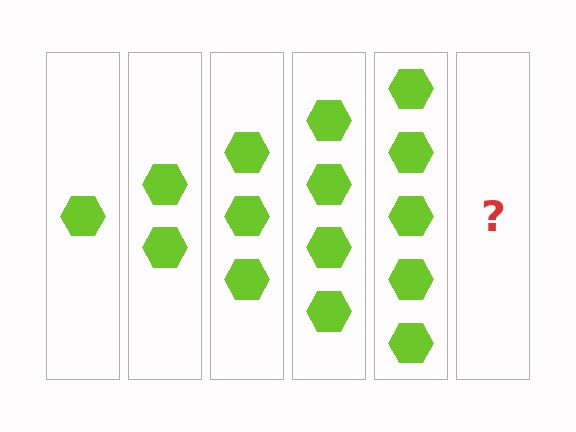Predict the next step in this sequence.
The next step is 6 hexagons.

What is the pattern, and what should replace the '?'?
The pattern is that each step adds one more hexagon. The '?' should be 6 hexagons.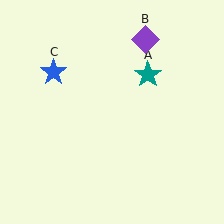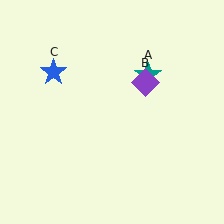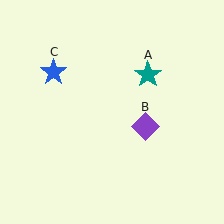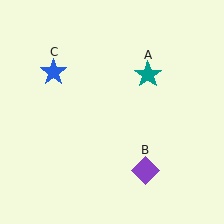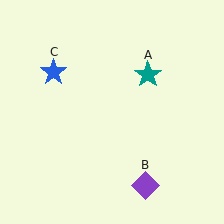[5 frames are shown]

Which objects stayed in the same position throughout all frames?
Teal star (object A) and blue star (object C) remained stationary.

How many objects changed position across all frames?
1 object changed position: purple diamond (object B).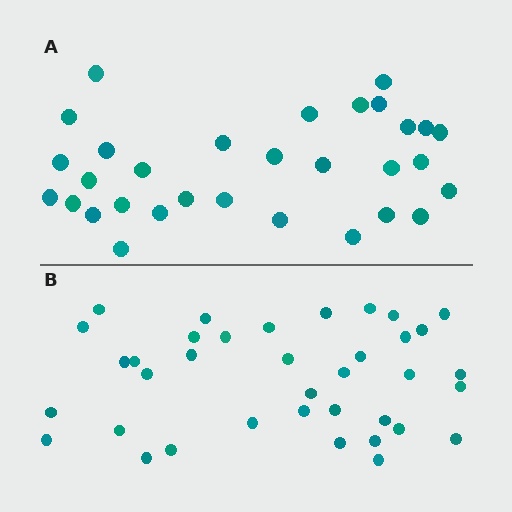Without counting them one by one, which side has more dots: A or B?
Region B (the bottom region) has more dots.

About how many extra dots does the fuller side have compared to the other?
Region B has about 6 more dots than region A.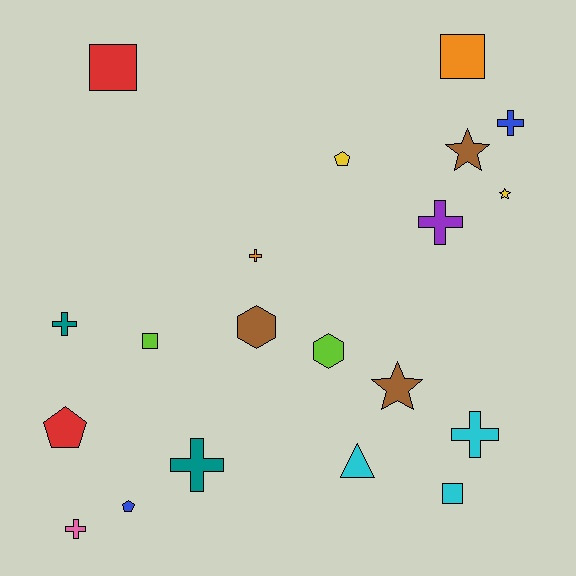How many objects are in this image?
There are 20 objects.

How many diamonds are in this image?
There are no diamonds.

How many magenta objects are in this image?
There are no magenta objects.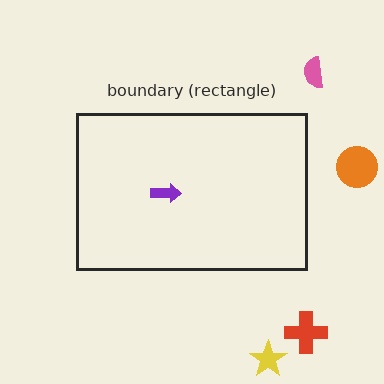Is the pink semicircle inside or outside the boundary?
Outside.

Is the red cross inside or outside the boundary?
Outside.